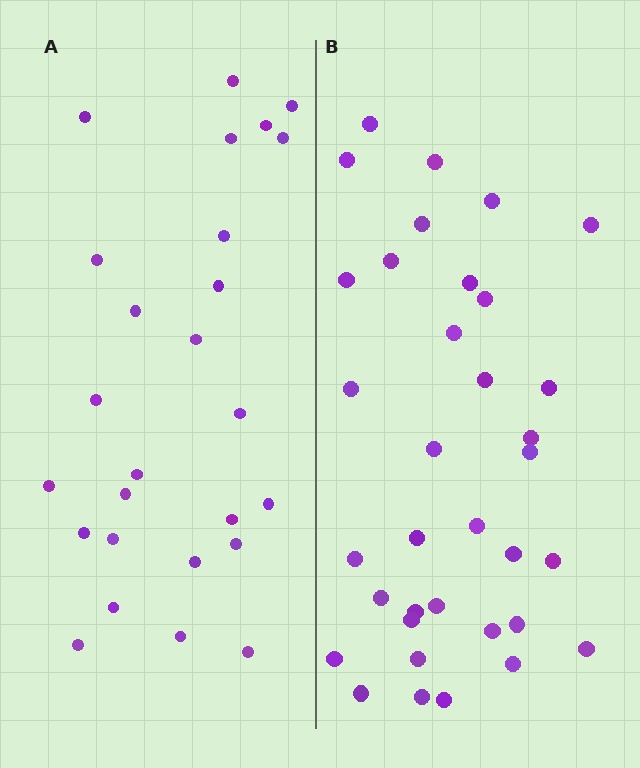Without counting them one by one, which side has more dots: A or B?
Region B (the right region) has more dots.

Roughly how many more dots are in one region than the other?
Region B has roughly 8 or so more dots than region A.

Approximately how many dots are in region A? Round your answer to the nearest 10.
About 30 dots. (The exact count is 26, which rounds to 30.)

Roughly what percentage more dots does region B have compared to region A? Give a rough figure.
About 35% more.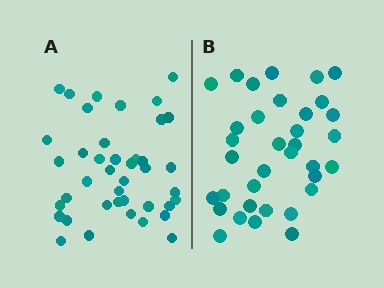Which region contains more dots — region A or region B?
Region A (the left region) has more dots.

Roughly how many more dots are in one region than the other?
Region A has about 6 more dots than region B.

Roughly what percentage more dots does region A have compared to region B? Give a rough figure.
About 15% more.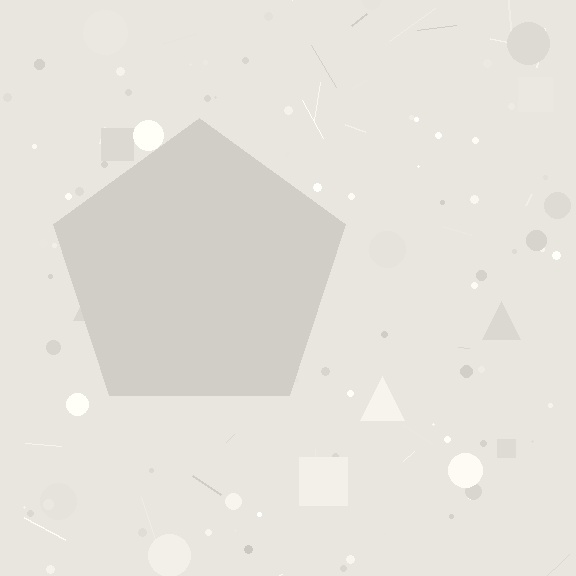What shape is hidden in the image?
A pentagon is hidden in the image.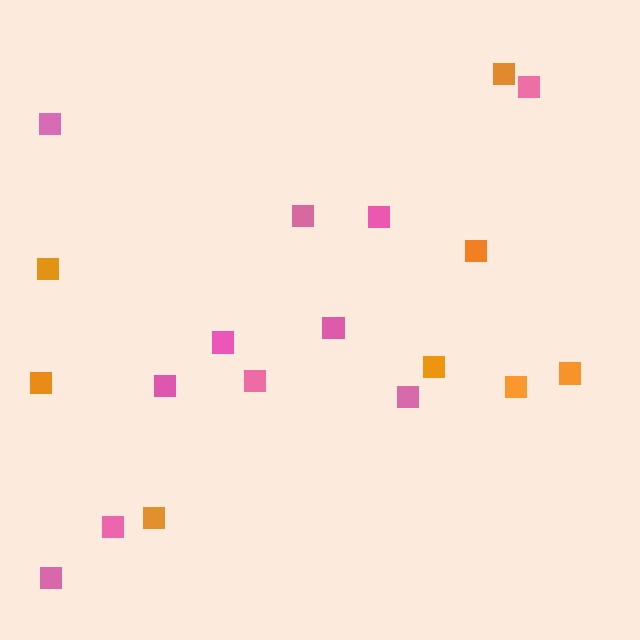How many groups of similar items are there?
There are 2 groups: one group of pink squares (11) and one group of orange squares (8).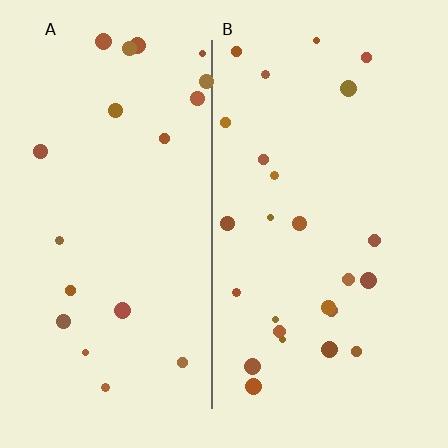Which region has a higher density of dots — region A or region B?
B (the right).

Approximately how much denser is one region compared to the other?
Approximately 1.3× — region B over region A.